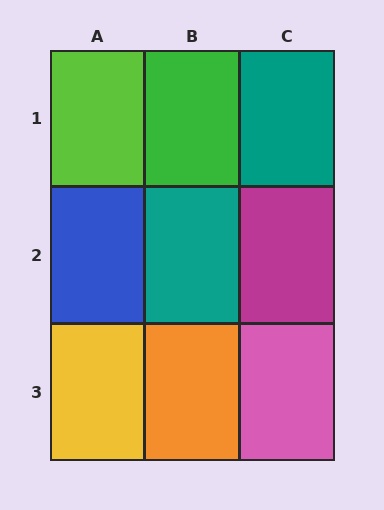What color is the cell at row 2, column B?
Teal.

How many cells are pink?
1 cell is pink.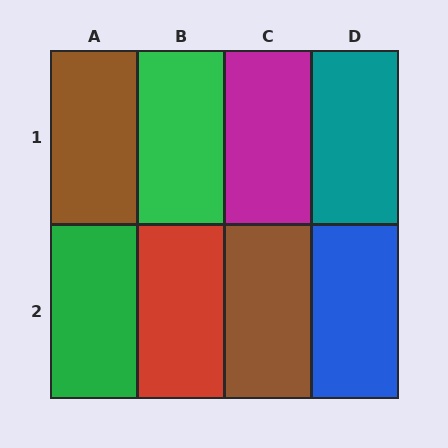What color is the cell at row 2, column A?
Green.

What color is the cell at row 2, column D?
Blue.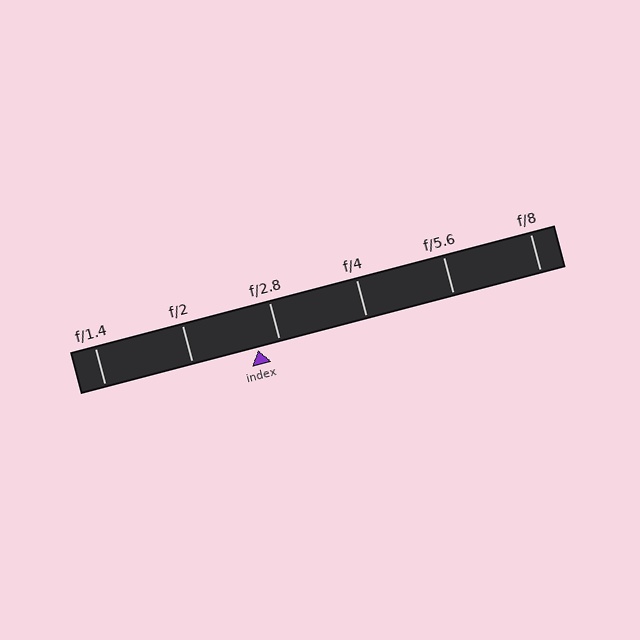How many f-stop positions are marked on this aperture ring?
There are 6 f-stop positions marked.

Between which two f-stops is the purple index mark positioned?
The index mark is between f/2 and f/2.8.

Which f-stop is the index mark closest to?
The index mark is closest to f/2.8.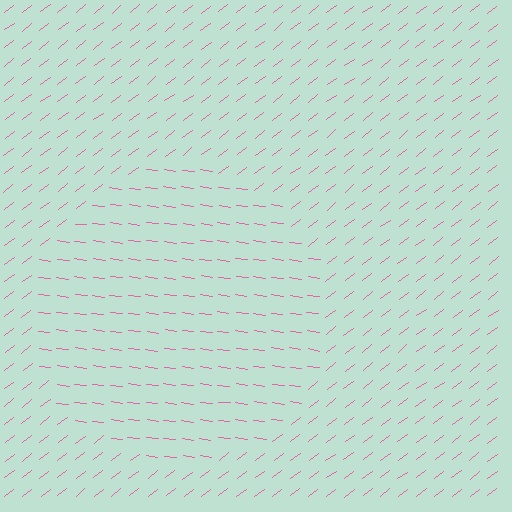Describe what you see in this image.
The image is filled with small pink line segments. A circle region in the image has lines oriented differently from the surrounding lines, creating a visible texture boundary.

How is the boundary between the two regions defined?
The boundary is defined purely by a change in line orientation (approximately 45 degrees difference). All lines are the same color and thickness.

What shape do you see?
I see a circle.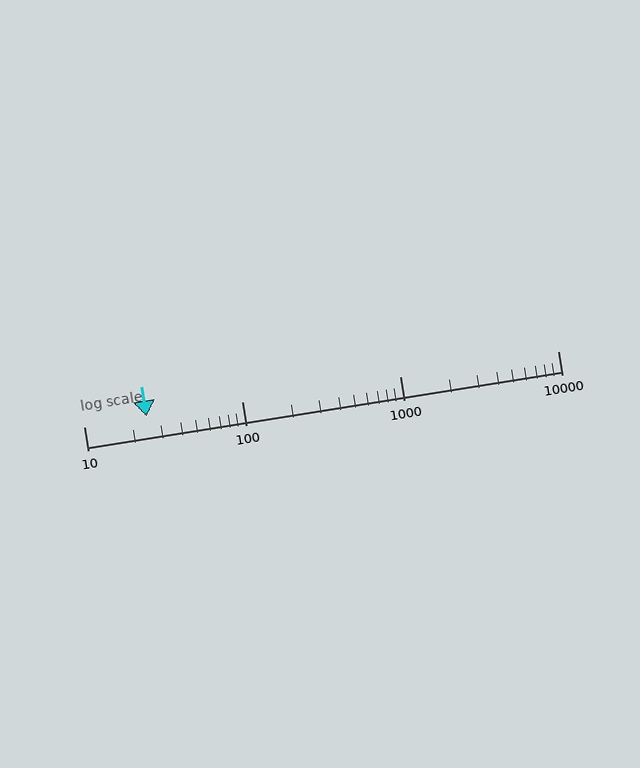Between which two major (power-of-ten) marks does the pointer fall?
The pointer is between 10 and 100.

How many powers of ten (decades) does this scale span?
The scale spans 3 decades, from 10 to 10000.